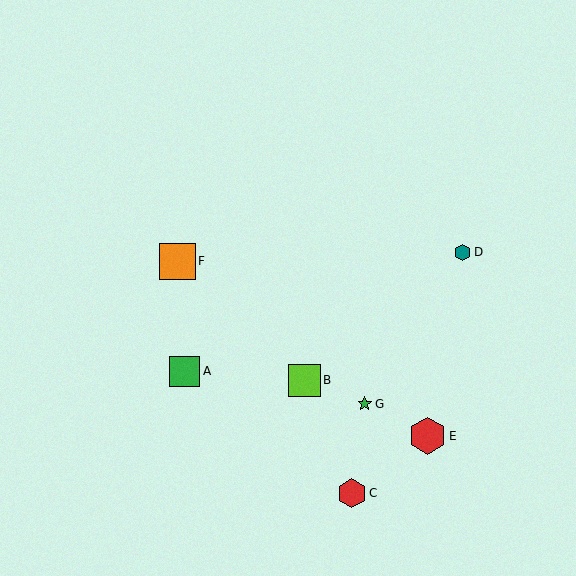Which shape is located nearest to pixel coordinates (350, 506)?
The red hexagon (labeled C) at (352, 493) is nearest to that location.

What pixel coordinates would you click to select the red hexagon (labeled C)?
Click at (352, 493) to select the red hexagon C.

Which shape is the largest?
The red hexagon (labeled E) is the largest.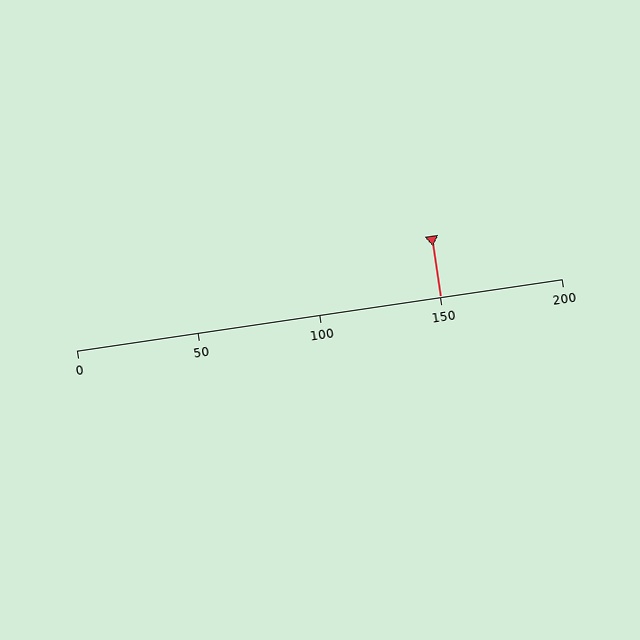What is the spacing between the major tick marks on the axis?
The major ticks are spaced 50 apart.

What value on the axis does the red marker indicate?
The marker indicates approximately 150.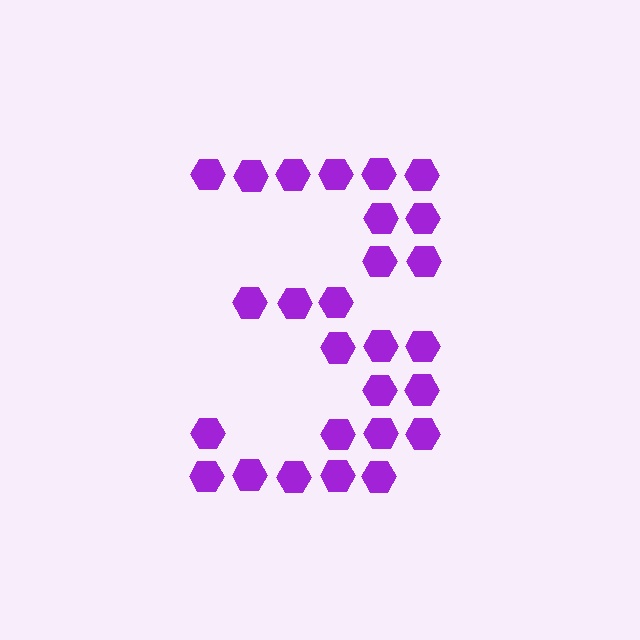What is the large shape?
The large shape is the digit 3.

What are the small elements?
The small elements are hexagons.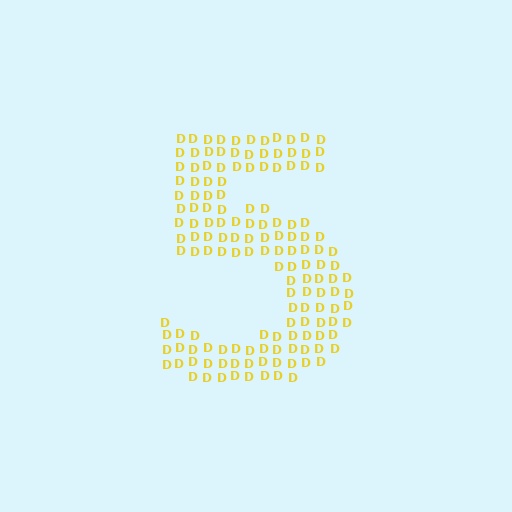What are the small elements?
The small elements are letter D's.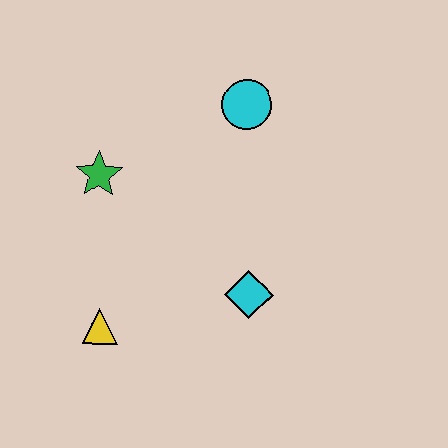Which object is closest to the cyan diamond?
The yellow triangle is closest to the cyan diamond.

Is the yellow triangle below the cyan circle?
Yes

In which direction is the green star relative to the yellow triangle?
The green star is above the yellow triangle.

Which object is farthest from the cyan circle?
The yellow triangle is farthest from the cyan circle.